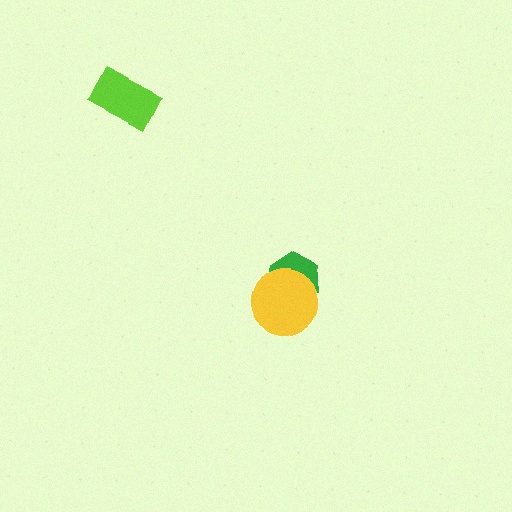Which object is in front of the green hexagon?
The yellow circle is in front of the green hexagon.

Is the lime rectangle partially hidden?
No, no other shape covers it.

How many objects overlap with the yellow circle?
1 object overlaps with the yellow circle.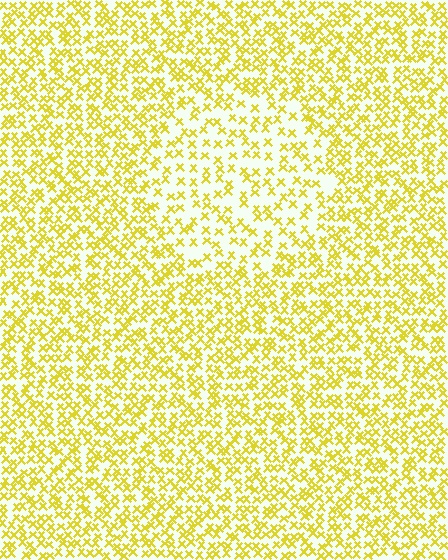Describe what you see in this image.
The image contains small yellow elements arranged at two different densities. A circle-shaped region is visible where the elements are less densely packed than the surrounding area.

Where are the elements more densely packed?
The elements are more densely packed outside the circle boundary.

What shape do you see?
I see a circle.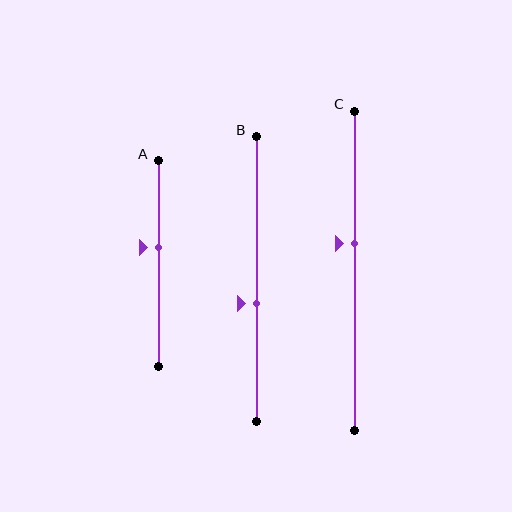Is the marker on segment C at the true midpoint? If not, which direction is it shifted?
No, the marker on segment C is shifted upward by about 9% of the segment length.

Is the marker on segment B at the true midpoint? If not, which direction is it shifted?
No, the marker on segment B is shifted downward by about 9% of the segment length.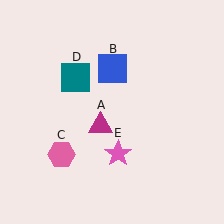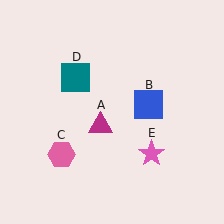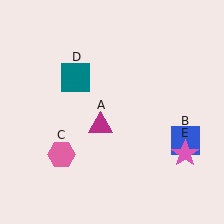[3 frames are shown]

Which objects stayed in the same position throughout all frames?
Magenta triangle (object A) and pink hexagon (object C) and teal square (object D) remained stationary.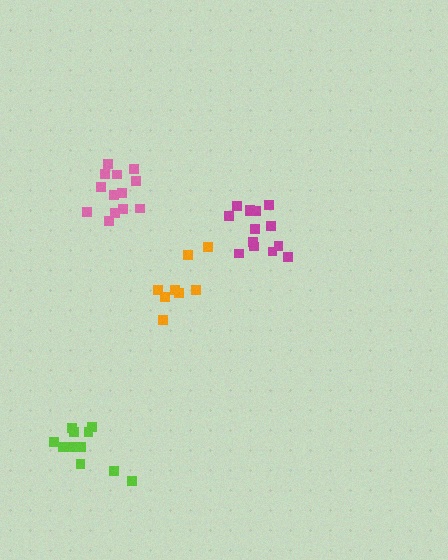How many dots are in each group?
Group 1: 12 dots, Group 2: 14 dots, Group 3: 13 dots, Group 4: 8 dots (47 total).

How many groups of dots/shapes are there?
There are 4 groups.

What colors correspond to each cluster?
The clusters are colored: lime, magenta, pink, orange.